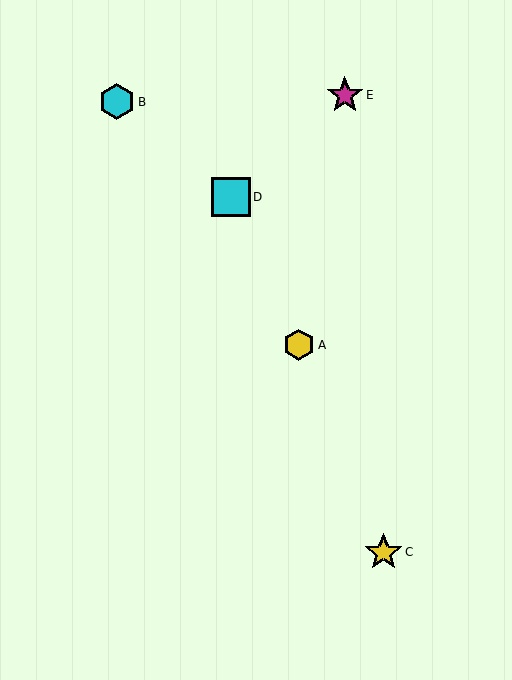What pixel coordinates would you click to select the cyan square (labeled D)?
Click at (231, 197) to select the cyan square D.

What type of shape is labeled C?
Shape C is a yellow star.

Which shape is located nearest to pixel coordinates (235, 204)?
The cyan square (labeled D) at (231, 197) is nearest to that location.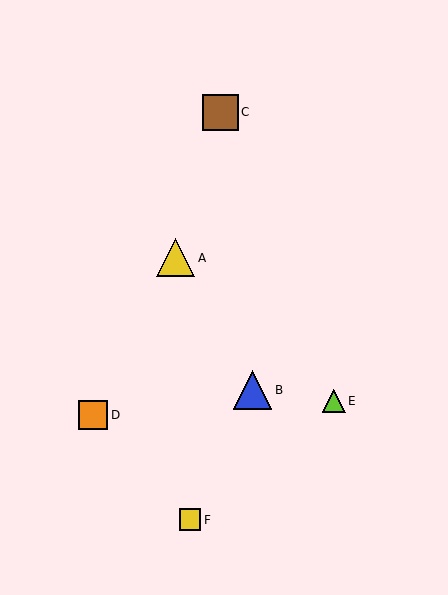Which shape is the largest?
The blue triangle (labeled B) is the largest.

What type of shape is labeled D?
Shape D is an orange square.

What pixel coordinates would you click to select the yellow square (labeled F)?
Click at (190, 520) to select the yellow square F.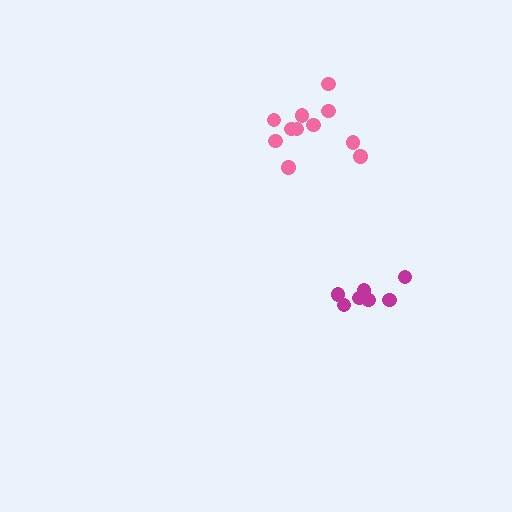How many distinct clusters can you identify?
There are 2 distinct clusters.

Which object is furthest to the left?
The pink cluster is leftmost.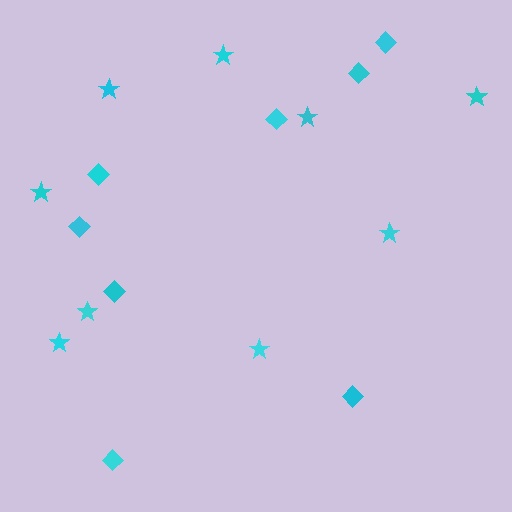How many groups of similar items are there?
There are 2 groups: one group of diamonds (8) and one group of stars (9).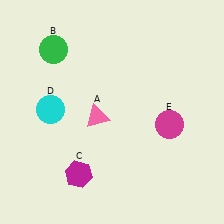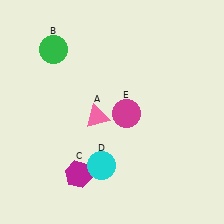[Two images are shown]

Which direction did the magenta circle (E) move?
The magenta circle (E) moved left.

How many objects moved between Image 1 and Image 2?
2 objects moved between the two images.